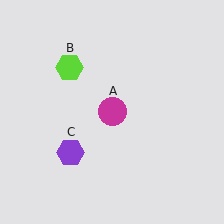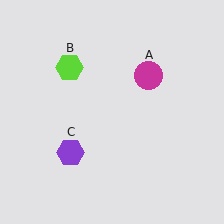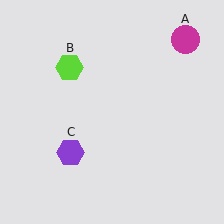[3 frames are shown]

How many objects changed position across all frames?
1 object changed position: magenta circle (object A).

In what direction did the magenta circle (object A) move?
The magenta circle (object A) moved up and to the right.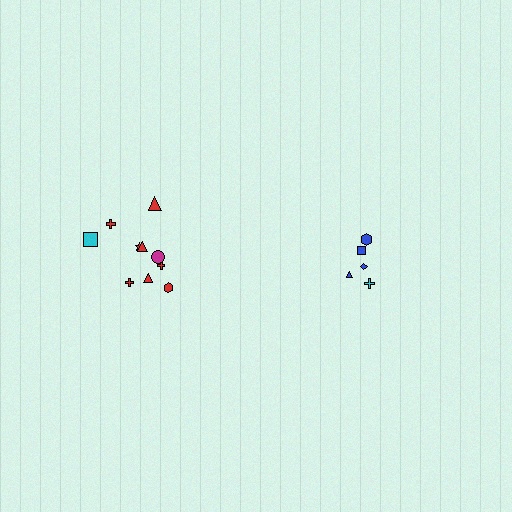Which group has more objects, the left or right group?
The left group.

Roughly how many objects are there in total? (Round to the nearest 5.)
Roughly 15 objects in total.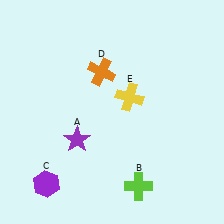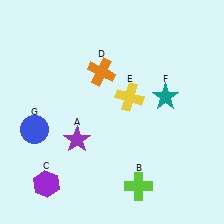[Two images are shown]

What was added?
A teal star (F), a blue circle (G) were added in Image 2.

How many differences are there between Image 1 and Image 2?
There are 2 differences between the two images.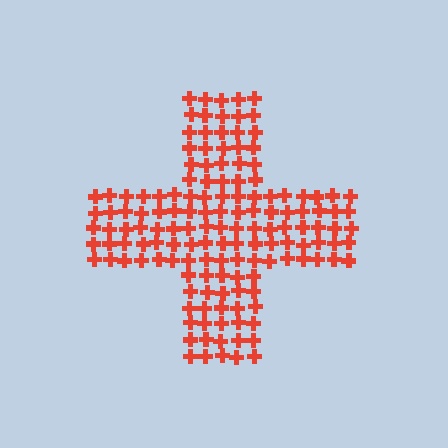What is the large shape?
The large shape is a cross.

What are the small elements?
The small elements are crosses.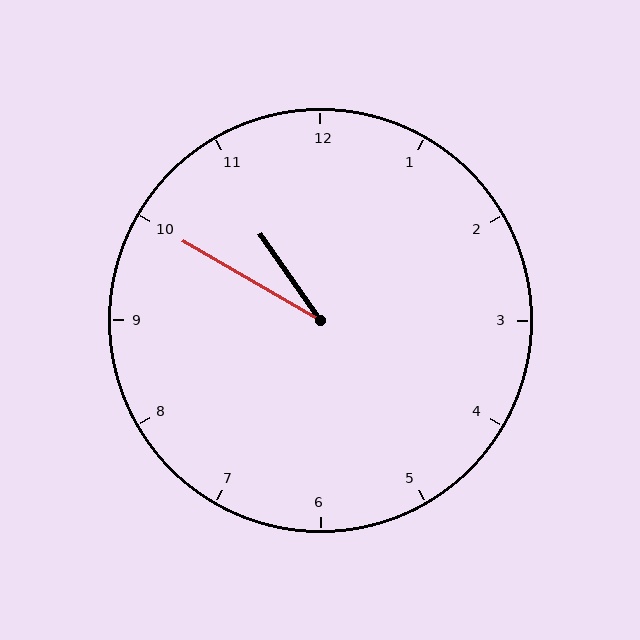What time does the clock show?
10:50.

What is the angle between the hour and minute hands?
Approximately 25 degrees.